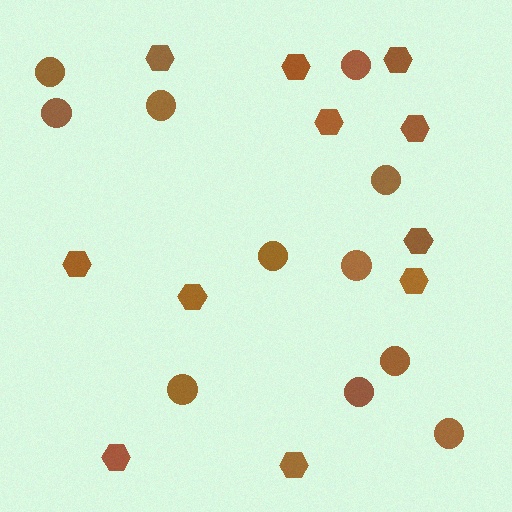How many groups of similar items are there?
There are 2 groups: one group of circles (11) and one group of hexagons (11).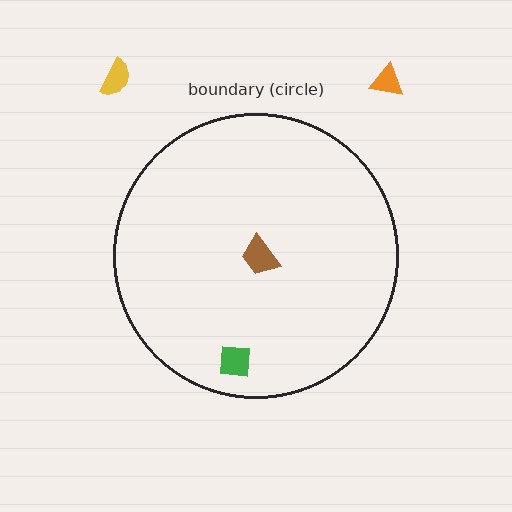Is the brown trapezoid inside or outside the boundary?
Inside.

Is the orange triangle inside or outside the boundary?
Outside.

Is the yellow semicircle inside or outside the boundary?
Outside.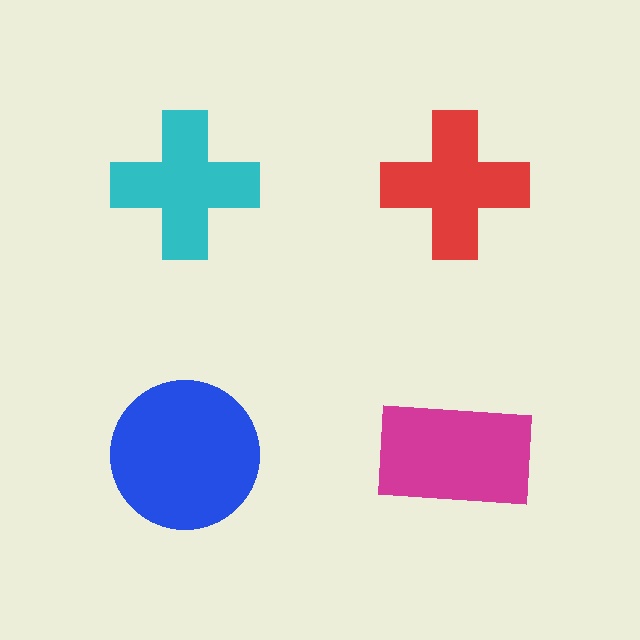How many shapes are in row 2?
2 shapes.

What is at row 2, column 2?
A magenta rectangle.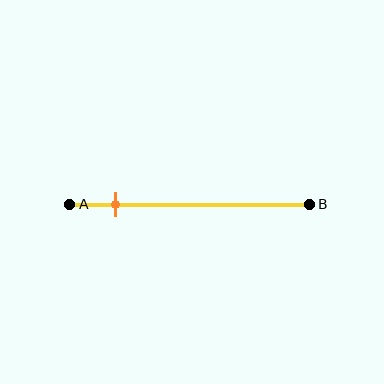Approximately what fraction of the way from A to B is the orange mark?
The orange mark is approximately 20% of the way from A to B.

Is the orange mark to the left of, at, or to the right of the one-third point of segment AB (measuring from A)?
The orange mark is to the left of the one-third point of segment AB.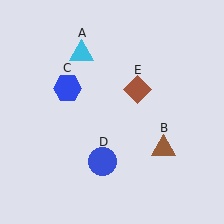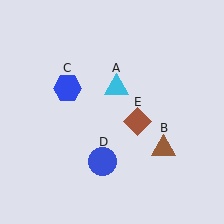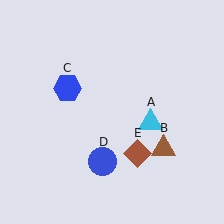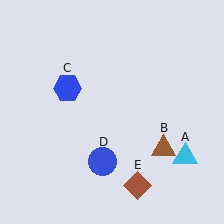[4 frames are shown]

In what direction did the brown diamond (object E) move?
The brown diamond (object E) moved down.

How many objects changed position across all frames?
2 objects changed position: cyan triangle (object A), brown diamond (object E).